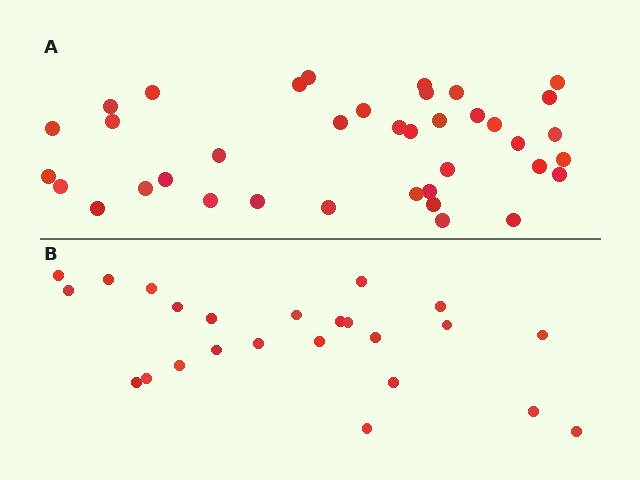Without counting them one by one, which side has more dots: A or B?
Region A (the top region) has more dots.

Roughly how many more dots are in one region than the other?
Region A has approximately 15 more dots than region B.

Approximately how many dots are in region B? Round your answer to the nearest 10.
About 20 dots. (The exact count is 24, which rounds to 20.)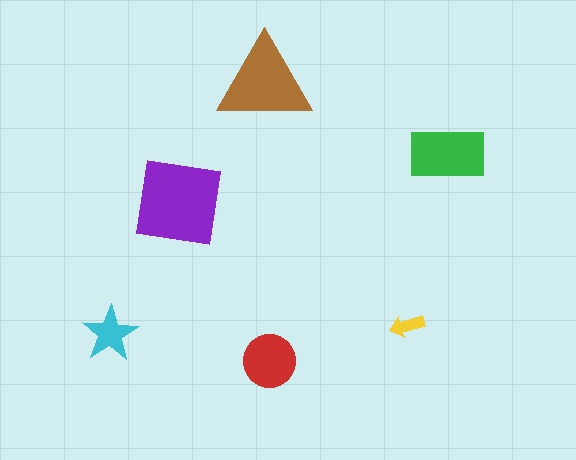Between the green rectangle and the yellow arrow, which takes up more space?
The green rectangle.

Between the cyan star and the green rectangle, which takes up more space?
The green rectangle.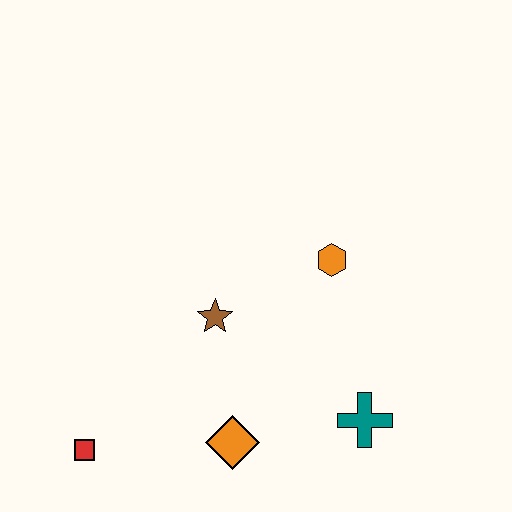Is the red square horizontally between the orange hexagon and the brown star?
No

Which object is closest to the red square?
The orange diamond is closest to the red square.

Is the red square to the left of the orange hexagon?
Yes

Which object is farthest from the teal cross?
The red square is farthest from the teal cross.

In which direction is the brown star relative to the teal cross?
The brown star is to the left of the teal cross.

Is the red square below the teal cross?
Yes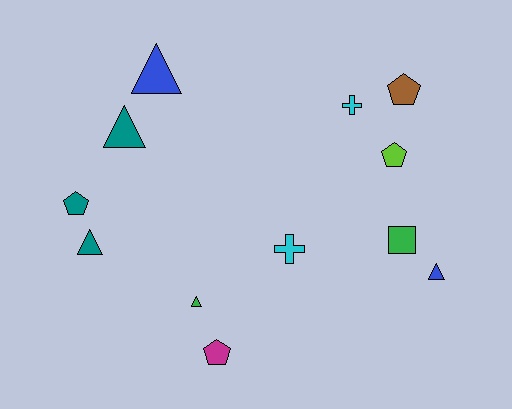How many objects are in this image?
There are 12 objects.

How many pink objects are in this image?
There are no pink objects.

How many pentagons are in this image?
There are 4 pentagons.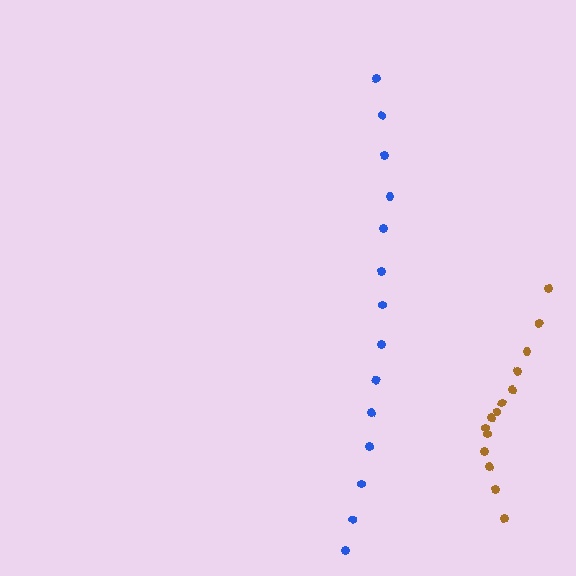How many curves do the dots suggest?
There are 2 distinct paths.